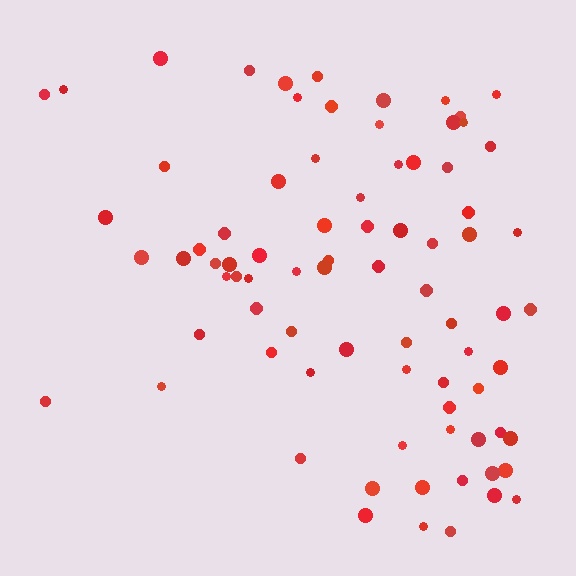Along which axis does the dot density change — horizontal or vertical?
Horizontal.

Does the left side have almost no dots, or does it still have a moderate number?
Still a moderate number, just noticeably fewer than the right.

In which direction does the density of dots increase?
From left to right, with the right side densest.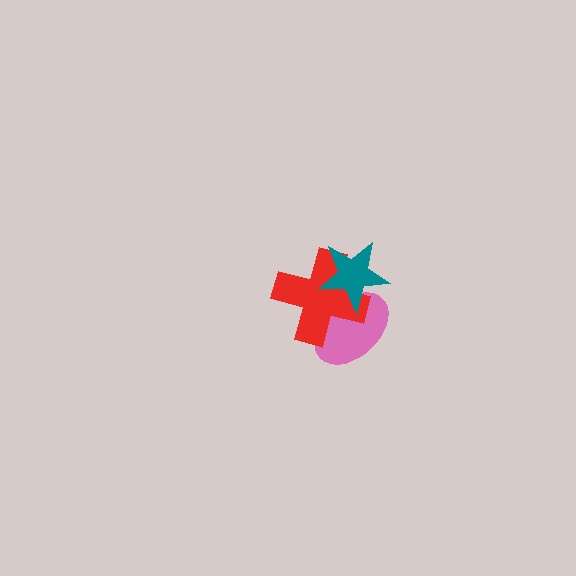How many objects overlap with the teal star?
2 objects overlap with the teal star.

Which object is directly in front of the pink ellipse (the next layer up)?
The red cross is directly in front of the pink ellipse.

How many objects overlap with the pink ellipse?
2 objects overlap with the pink ellipse.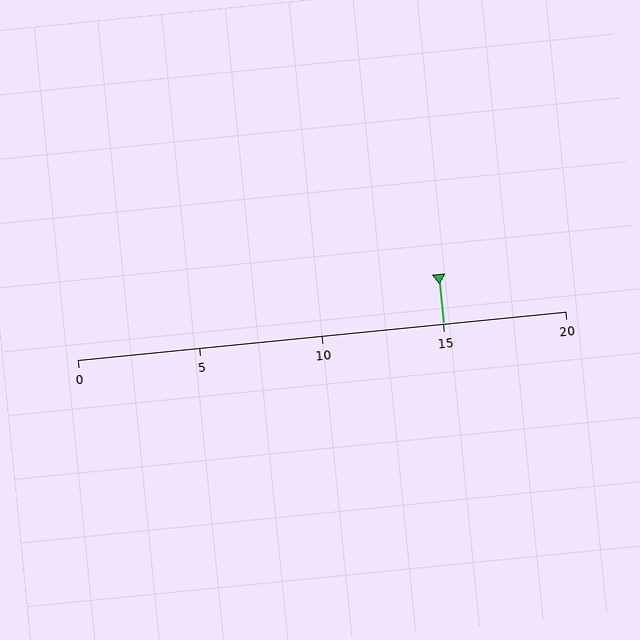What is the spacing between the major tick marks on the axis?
The major ticks are spaced 5 apart.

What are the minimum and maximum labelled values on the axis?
The axis runs from 0 to 20.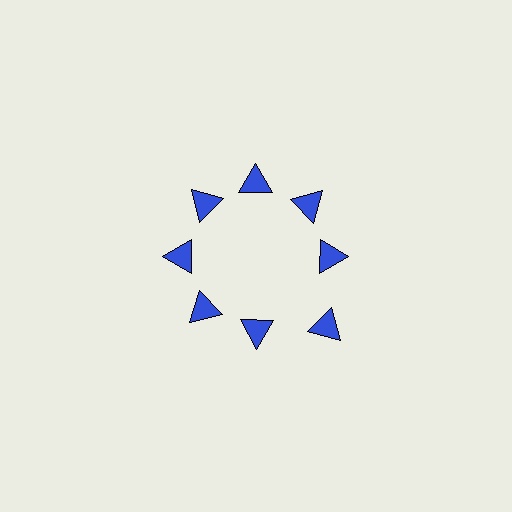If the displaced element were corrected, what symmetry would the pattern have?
It would have 8-fold rotational symmetry — the pattern would map onto itself every 45 degrees.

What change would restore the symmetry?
The symmetry would be restored by moving it inward, back onto the ring so that all 8 triangles sit at equal angles and equal distance from the center.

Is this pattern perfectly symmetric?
No. The 8 blue triangles are arranged in a ring, but one element near the 4 o'clock position is pushed outward from the center, breaking the 8-fold rotational symmetry.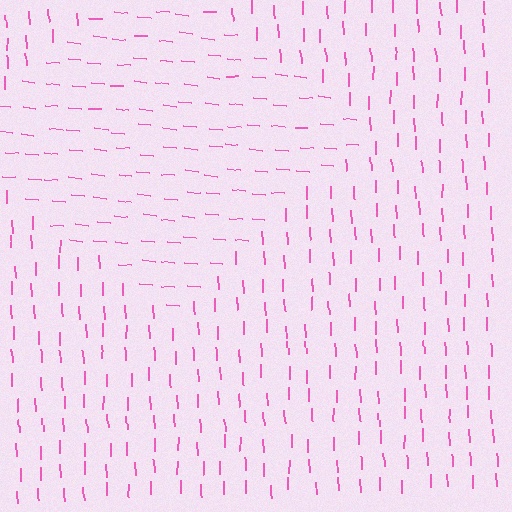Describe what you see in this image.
The image is filled with small pink line segments. A diamond region in the image has lines oriented differently from the surrounding lines, creating a visible texture boundary.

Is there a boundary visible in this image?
Yes, there is a texture boundary formed by a change in line orientation.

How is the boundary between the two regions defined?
The boundary is defined purely by a change in line orientation (approximately 83 degrees difference). All lines are the same color and thickness.